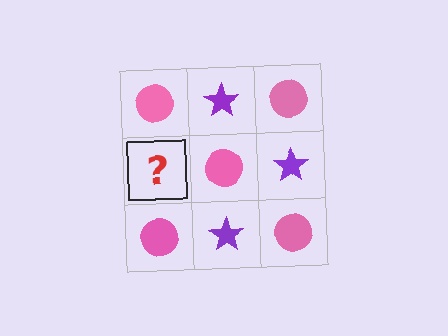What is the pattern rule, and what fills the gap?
The rule is that it alternates pink circle and purple star in a checkerboard pattern. The gap should be filled with a purple star.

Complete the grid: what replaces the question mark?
The question mark should be replaced with a purple star.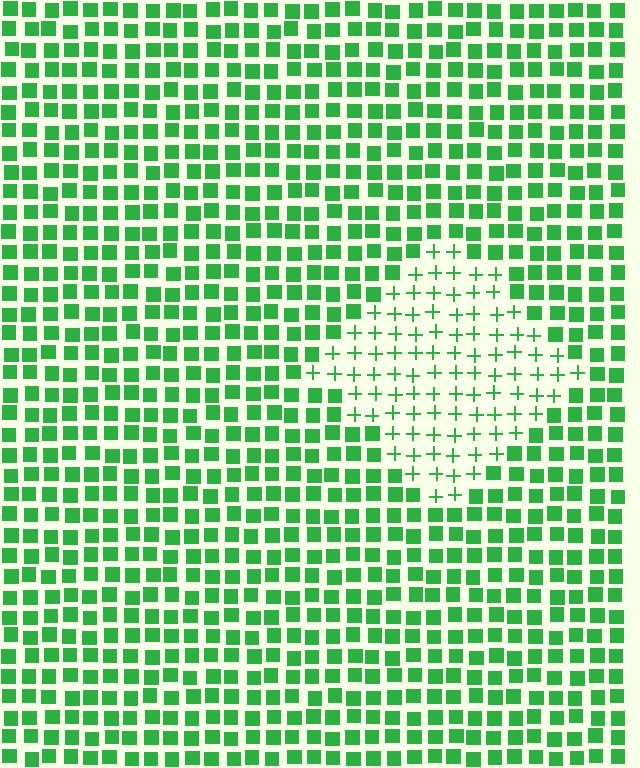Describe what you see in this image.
The image is filled with small green elements arranged in a uniform grid. A diamond-shaped region contains plus signs, while the surrounding area contains squares. The boundary is defined purely by the change in element shape.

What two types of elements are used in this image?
The image uses plus signs inside the diamond region and squares outside it.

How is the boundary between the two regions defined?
The boundary is defined by a change in element shape: plus signs inside vs. squares outside. All elements share the same color and spacing.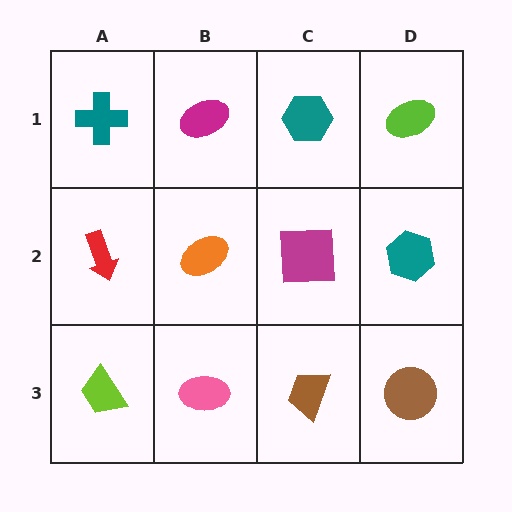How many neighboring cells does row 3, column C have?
3.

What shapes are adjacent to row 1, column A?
A red arrow (row 2, column A), a magenta ellipse (row 1, column B).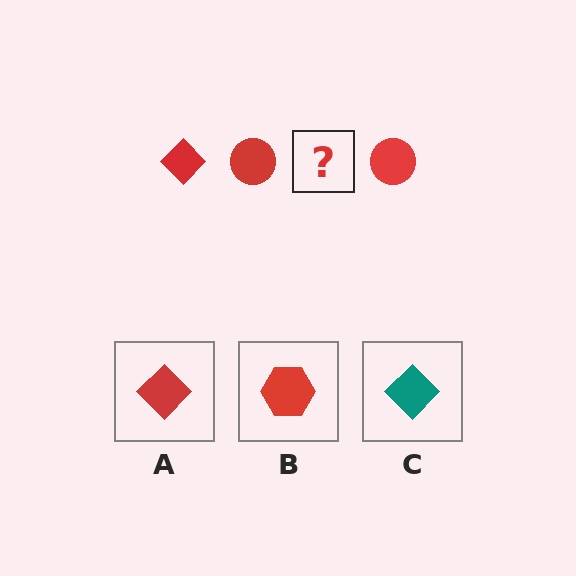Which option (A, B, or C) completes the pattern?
A.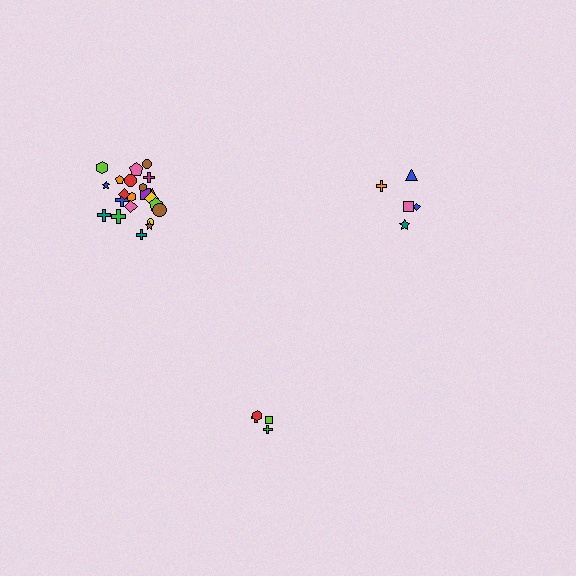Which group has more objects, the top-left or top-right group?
The top-left group.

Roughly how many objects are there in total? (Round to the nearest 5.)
Roughly 30 objects in total.